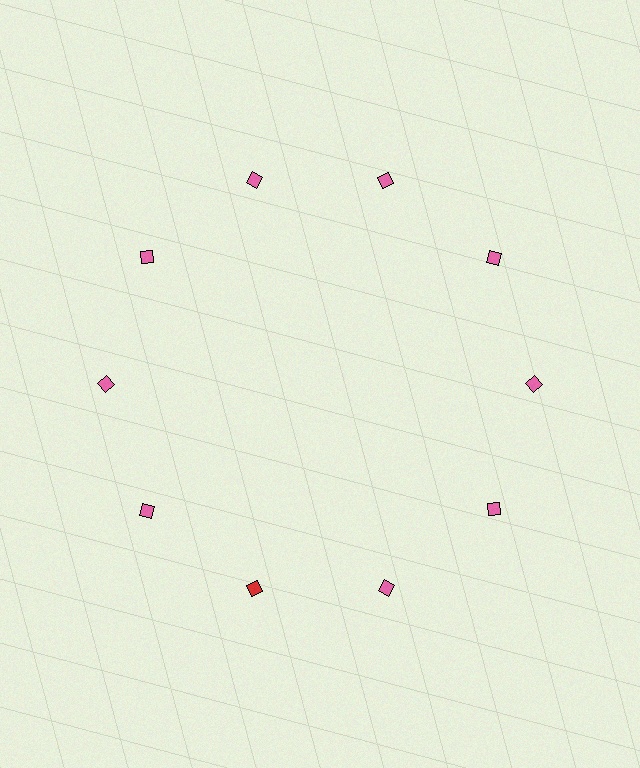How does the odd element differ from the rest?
It has a different color: red instead of pink.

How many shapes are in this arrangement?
There are 10 shapes arranged in a ring pattern.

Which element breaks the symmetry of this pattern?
The red diamond at roughly the 7 o'clock position breaks the symmetry. All other shapes are pink diamonds.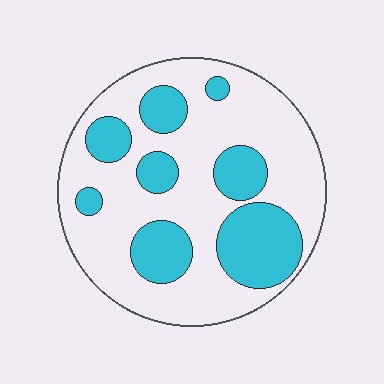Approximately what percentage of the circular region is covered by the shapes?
Approximately 30%.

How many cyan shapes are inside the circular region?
8.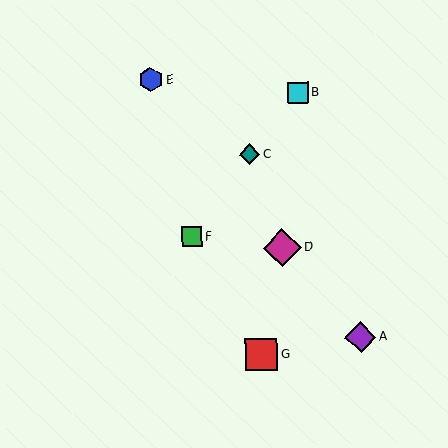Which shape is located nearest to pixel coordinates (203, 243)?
The green square (labeled F) at (192, 237) is nearest to that location.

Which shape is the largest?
The magenta diamond (labeled D) is the largest.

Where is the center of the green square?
The center of the green square is at (192, 237).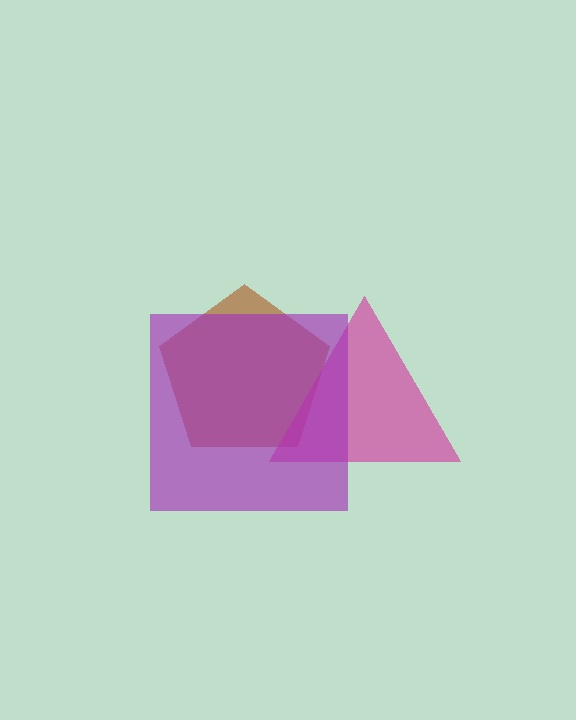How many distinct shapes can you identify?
There are 3 distinct shapes: a brown pentagon, a magenta triangle, a purple square.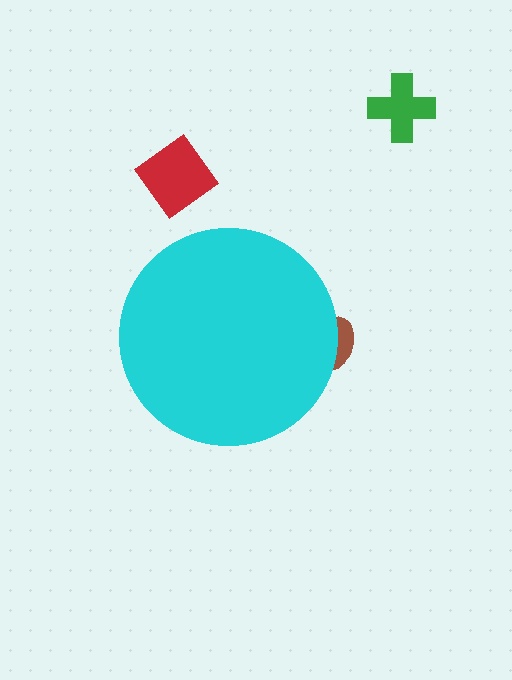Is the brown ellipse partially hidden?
Yes, the brown ellipse is partially hidden behind the cyan circle.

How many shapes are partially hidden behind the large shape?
1 shape is partially hidden.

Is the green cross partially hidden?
No, the green cross is fully visible.